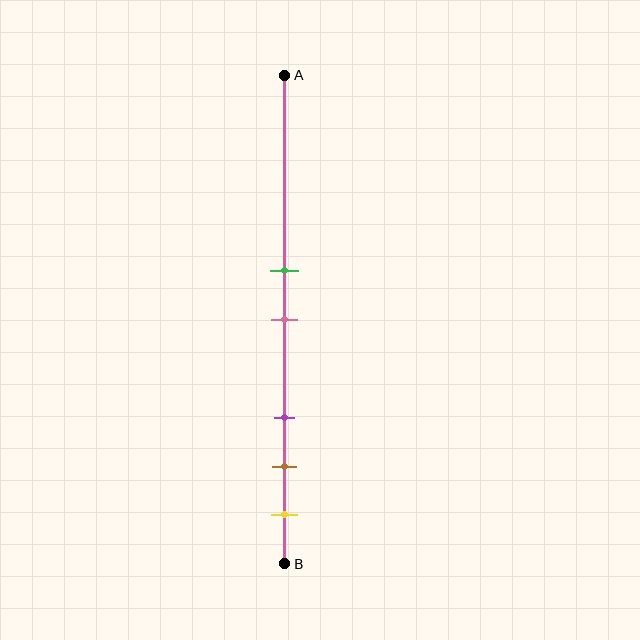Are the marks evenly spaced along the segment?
No, the marks are not evenly spaced.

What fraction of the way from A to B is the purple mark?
The purple mark is approximately 70% (0.7) of the way from A to B.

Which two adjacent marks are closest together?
The green and pink marks are the closest adjacent pair.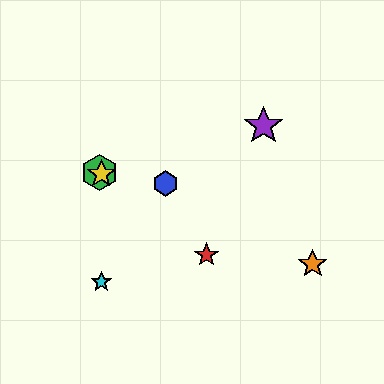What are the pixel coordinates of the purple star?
The purple star is at (264, 126).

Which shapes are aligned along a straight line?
The red star, the green hexagon, the yellow star are aligned along a straight line.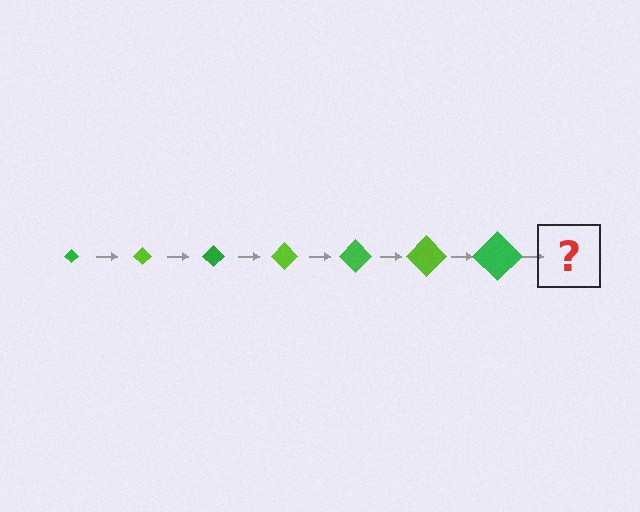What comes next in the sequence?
The next element should be a lime diamond, larger than the previous one.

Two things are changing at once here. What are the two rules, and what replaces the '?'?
The two rules are that the diamond grows larger each step and the color cycles through green and lime. The '?' should be a lime diamond, larger than the previous one.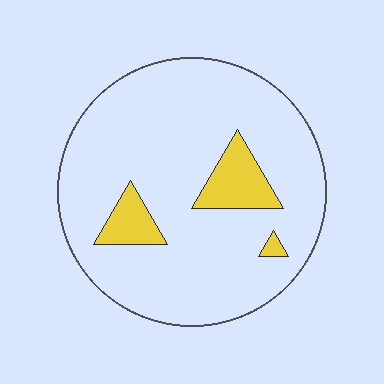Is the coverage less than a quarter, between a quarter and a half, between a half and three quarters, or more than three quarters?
Less than a quarter.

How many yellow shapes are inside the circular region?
3.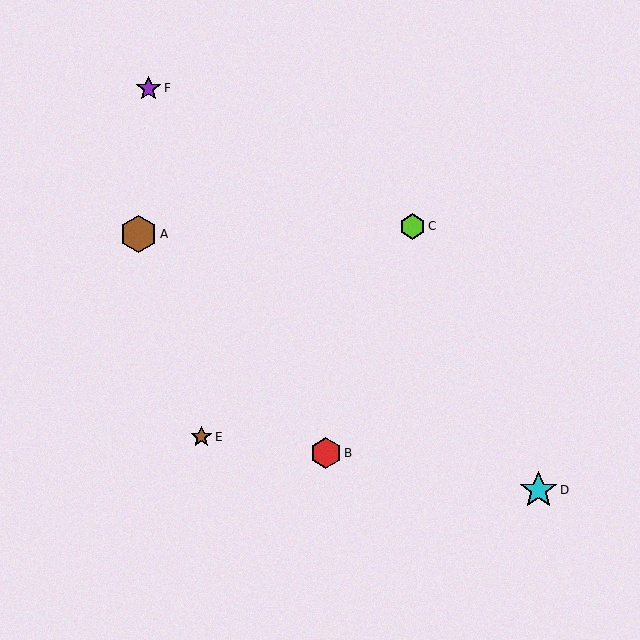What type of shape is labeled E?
Shape E is a brown star.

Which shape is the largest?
The cyan star (labeled D) is the largest.